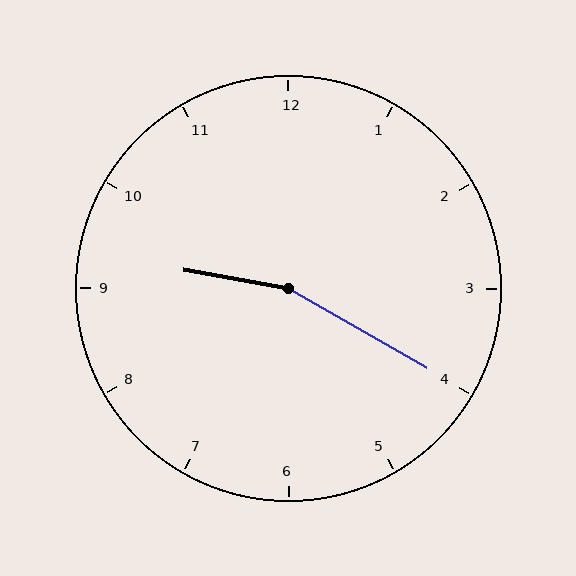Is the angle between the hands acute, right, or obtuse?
It is obtuse.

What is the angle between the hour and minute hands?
Approximately 160 degrees.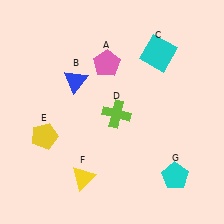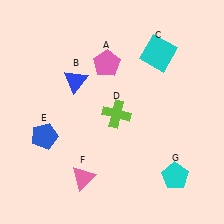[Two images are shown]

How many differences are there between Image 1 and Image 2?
There are 2 differences between the two images.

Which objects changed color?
E changed from yellow to blue. F changed from yellow to pink.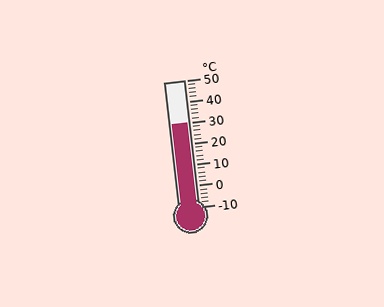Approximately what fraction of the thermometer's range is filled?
The thermometer is filled to approximately 65% of its range.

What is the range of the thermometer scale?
The thermometer scale ranges from -10°C to 50°C.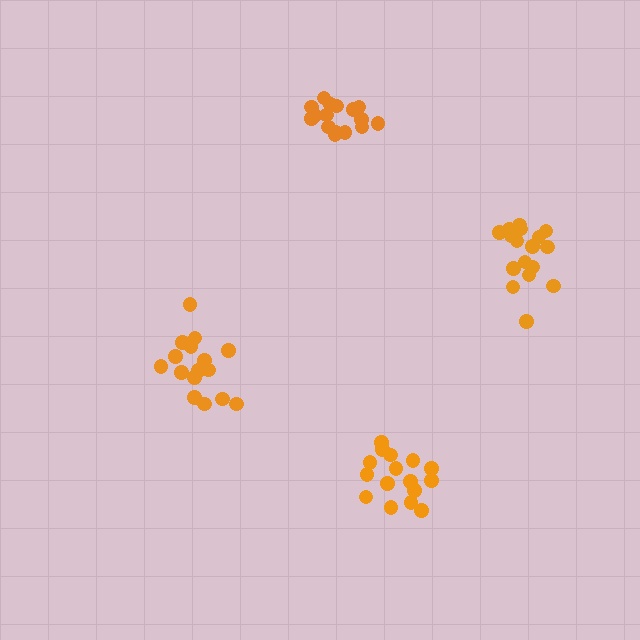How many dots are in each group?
Group 1: 16 dots, Group 2: 16 dots, Group 3: 17 dots, Group 4: 16 dots (65 total).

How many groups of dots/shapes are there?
There are 4 groups.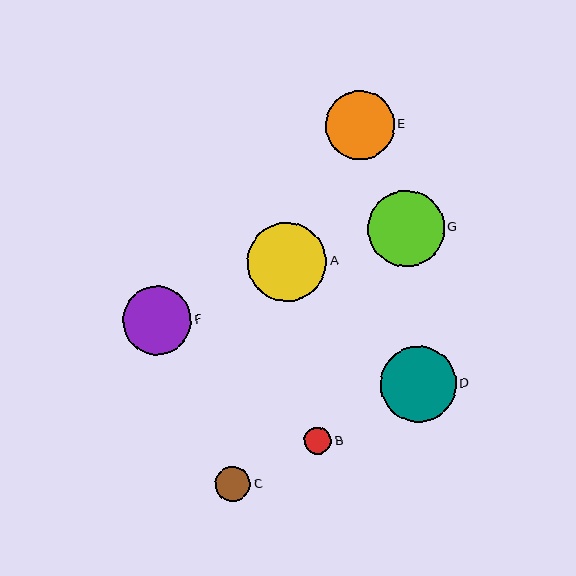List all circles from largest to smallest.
From largest to smallest: A, G, D, E, F, C, B.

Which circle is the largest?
Circle A is the largest with a size of approximately 79 pixels.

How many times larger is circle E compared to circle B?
Circle E is approximately 2.5 times the size of circle B.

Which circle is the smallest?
Circle B is the smallest with a size of approximately 27 pixels.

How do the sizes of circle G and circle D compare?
Circle G and circle D are approximately the same size.